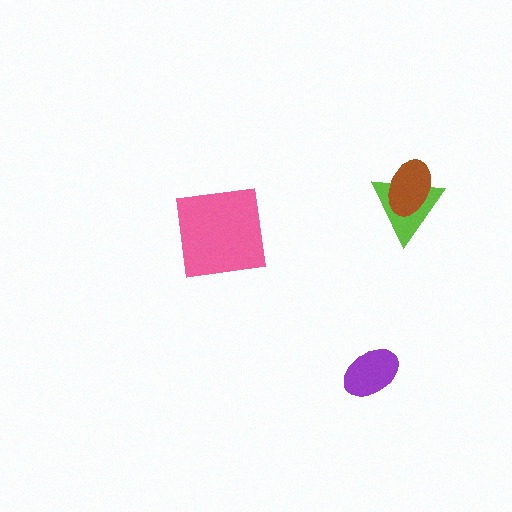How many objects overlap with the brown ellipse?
1 object overlaps with the brown ellipse.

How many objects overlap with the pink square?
0 objects overlap with the pink square.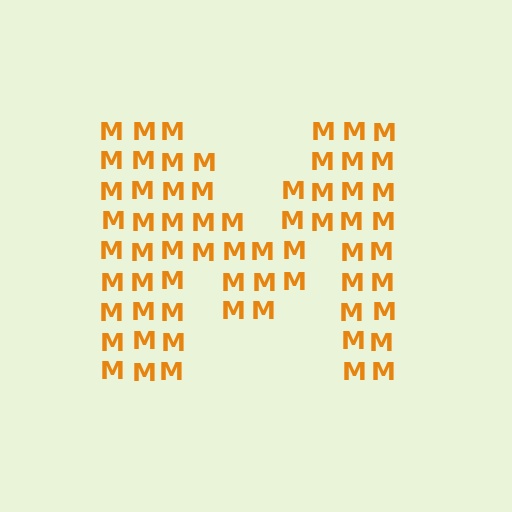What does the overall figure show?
The overall figure shows the letter M.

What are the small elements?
The small elements are letter M's.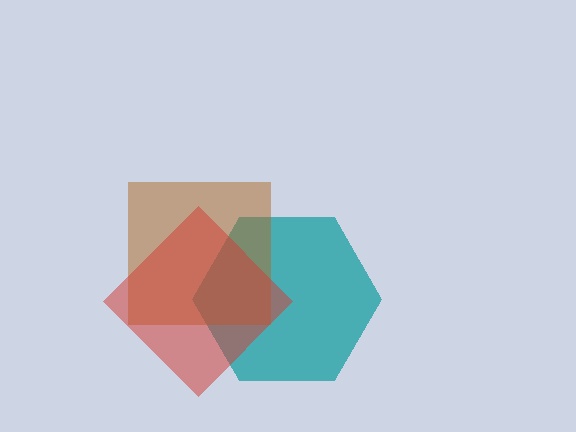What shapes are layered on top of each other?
The layered shapes are: a teal hexagon, a brown square, a red diamond.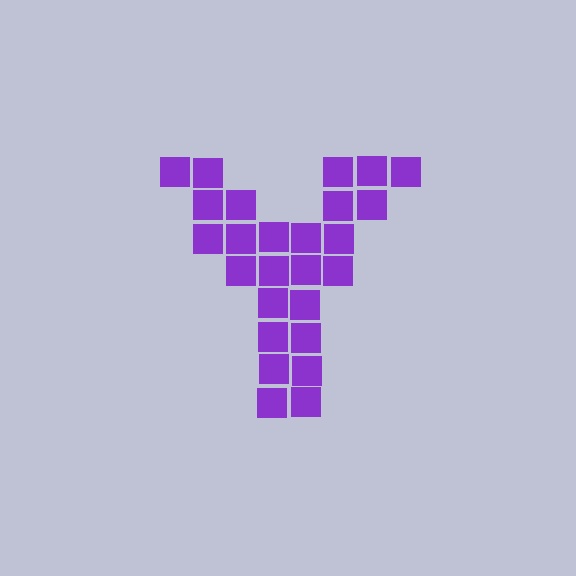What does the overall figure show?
The overall figure shows the letter Y.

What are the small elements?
The small elements are squares.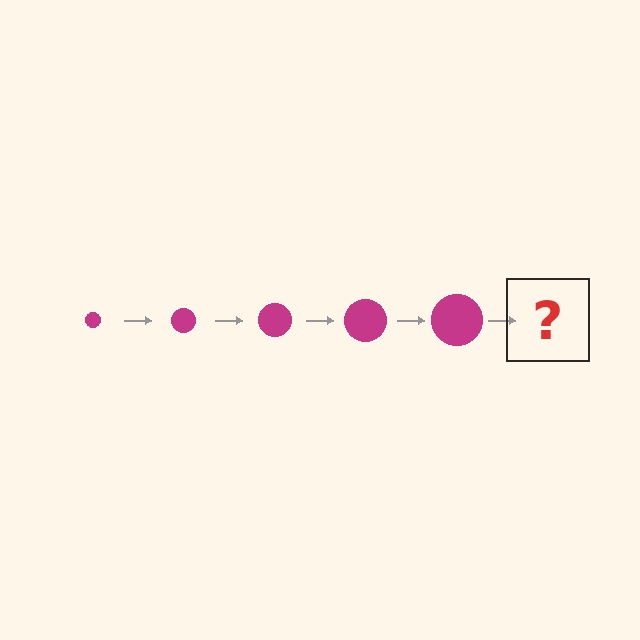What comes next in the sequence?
The next element should be a magenta circle, larger than the previous one.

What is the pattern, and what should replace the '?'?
The pattern is that the circle gets progressively larger each step. The '?' should be a magenta circle, larger than the previous one.